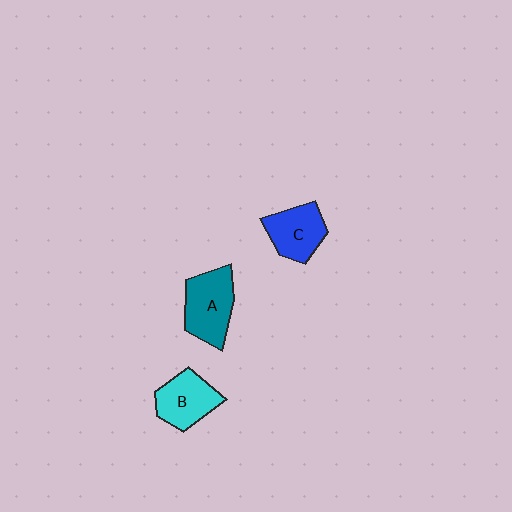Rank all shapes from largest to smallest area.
From largest to smallest: A (teal), B (cyan), C (blue).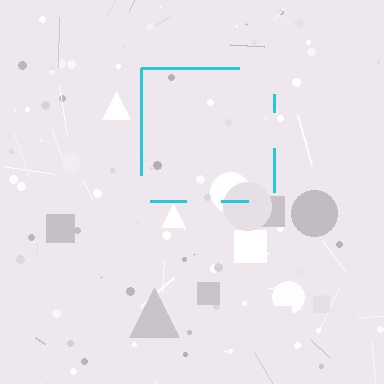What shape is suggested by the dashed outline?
The dashed outline suggests a square.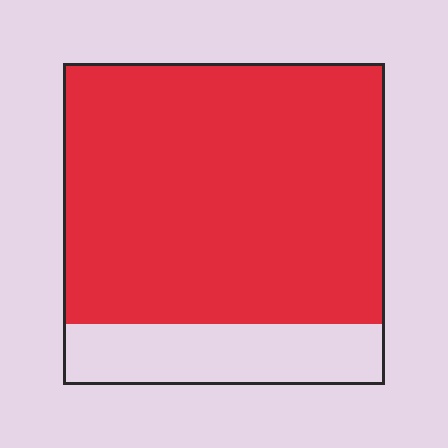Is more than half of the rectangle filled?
Yes.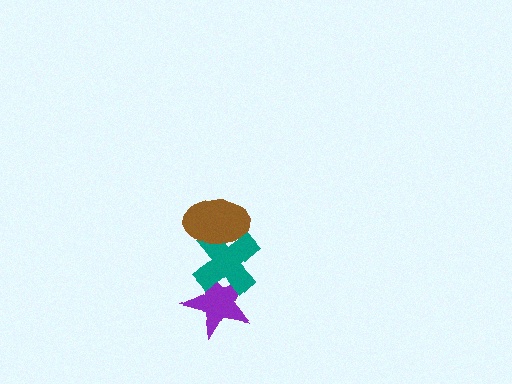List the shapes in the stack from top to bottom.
From top to bottom: the brown ellipse, the teal cross, the purple star.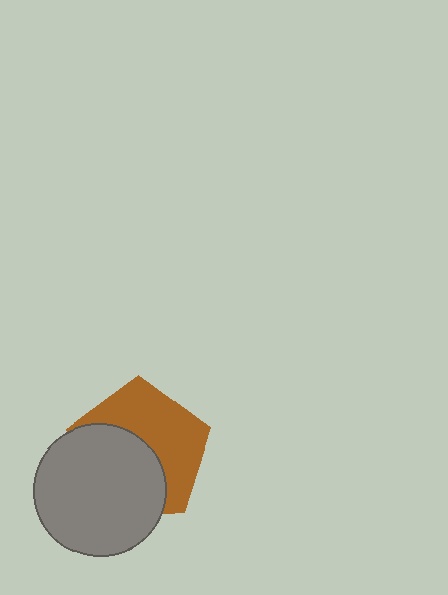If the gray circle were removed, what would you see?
You would see the complete brown pentagon.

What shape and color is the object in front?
The object in front is a gray circle.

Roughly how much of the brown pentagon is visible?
About half of it is visible (roughly 51%).